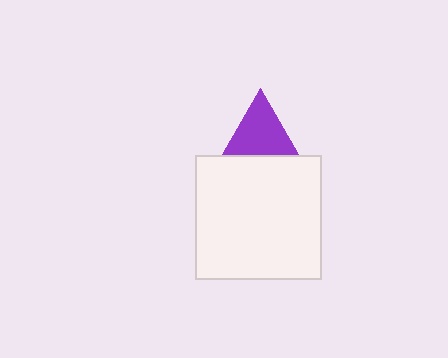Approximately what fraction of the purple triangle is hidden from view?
Roughly 54% of the purple triangle is hidden behind the white rectangle.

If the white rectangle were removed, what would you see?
You would see the complete purple triangle.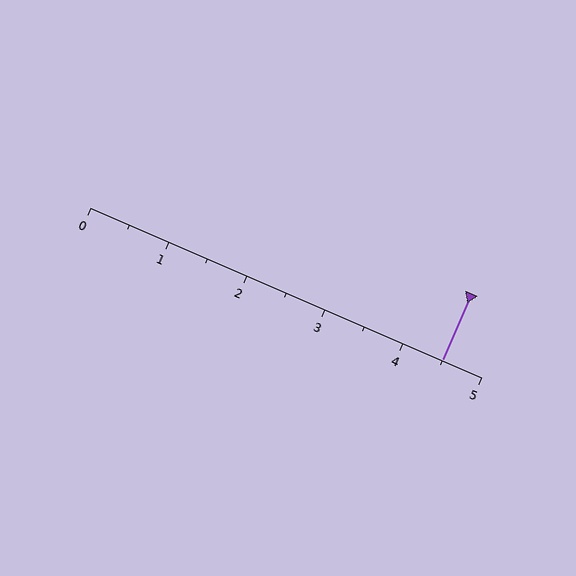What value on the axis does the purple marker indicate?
The marker indicates approximately 4.5.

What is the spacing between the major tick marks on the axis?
The major ticks are spaced 1 apart.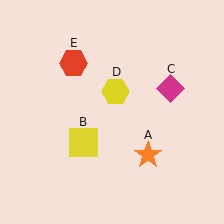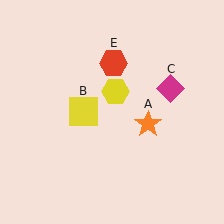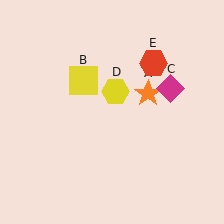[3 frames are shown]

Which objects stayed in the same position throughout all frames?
Magenta diamond (object C) and yellow hexagon (object D) remained stationary.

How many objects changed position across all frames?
3 objects changed position: orange star (object A), yellow square (object B), red hexagon (object E).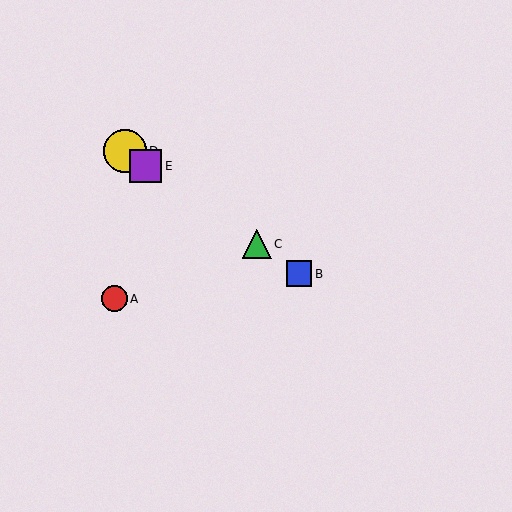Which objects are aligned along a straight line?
Objects B, C, D, E are aligned along a straight line.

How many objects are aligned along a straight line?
4 objects (B, C, D, E) are aligned along a straight line.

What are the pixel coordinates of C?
Object C is at (257, 244).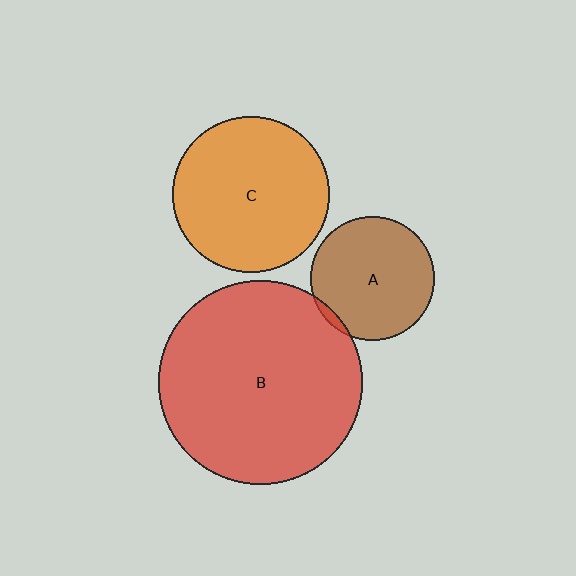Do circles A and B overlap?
Yes.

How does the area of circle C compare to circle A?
Approximately 1.6 times.